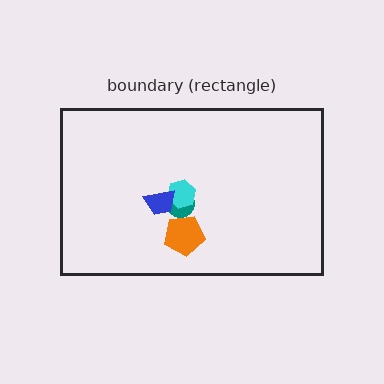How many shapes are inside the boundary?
4 inside, 0 outside.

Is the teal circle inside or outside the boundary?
Inside.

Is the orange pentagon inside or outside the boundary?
Inside.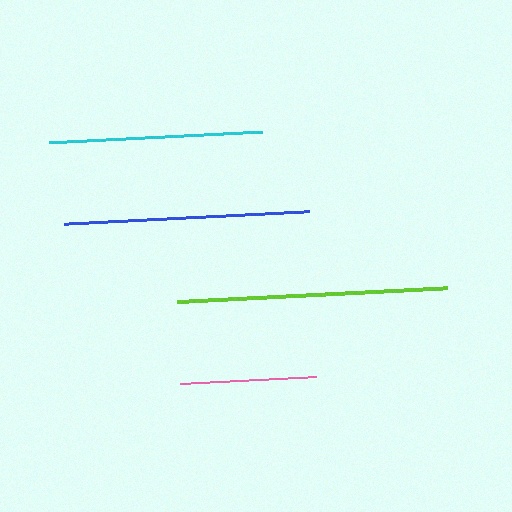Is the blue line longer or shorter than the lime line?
The lime line is longer than the blue line.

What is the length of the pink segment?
The pink segment is approximately 137 pixels long.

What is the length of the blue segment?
The blue segment is approximately 245 pixels long.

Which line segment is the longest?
The lime line is the longest at approximately 270 pixels.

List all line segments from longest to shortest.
From longest to shortest: lime, blue, cyan, pink.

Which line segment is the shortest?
The pink line is the shortest at approximately 137 pixels.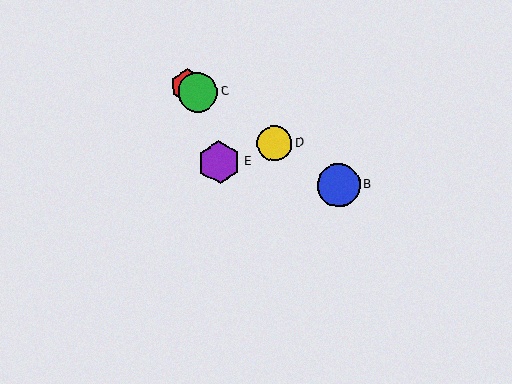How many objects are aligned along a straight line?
4 objects (A, B, C, D) are aligned along a straight line.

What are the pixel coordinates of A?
Object A is at (188, 86).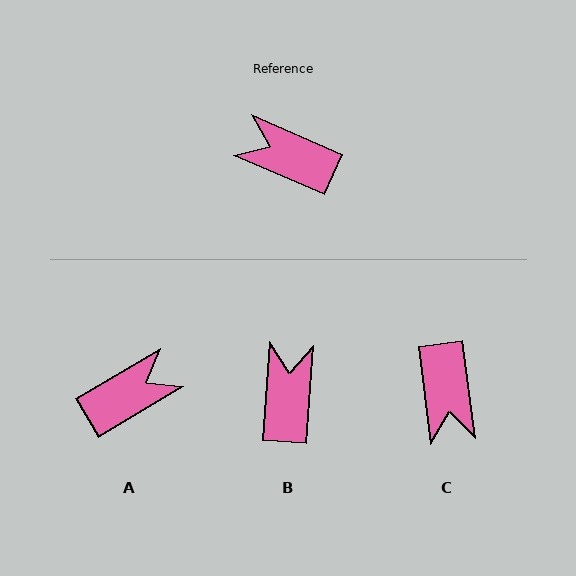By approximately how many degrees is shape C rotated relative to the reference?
Approximately 121 degrees counter-clockwise.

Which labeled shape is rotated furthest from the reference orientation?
A, about 125 degrees away.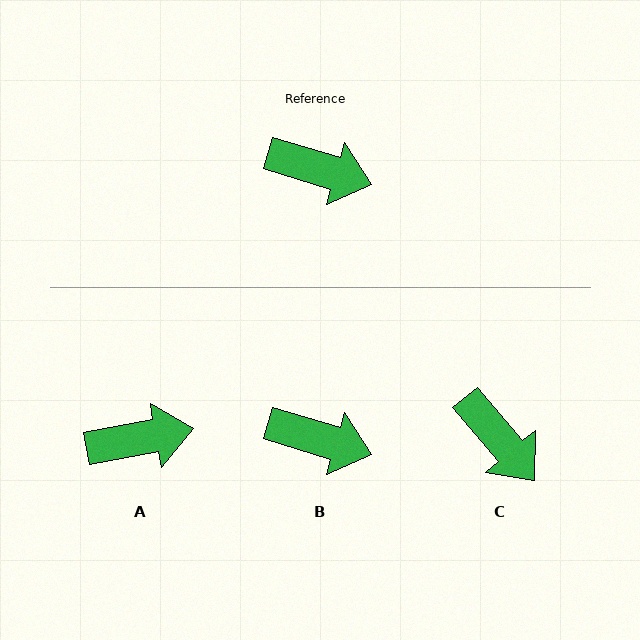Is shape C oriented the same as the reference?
No, it is off by about 33 degrees.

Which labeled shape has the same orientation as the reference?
B.